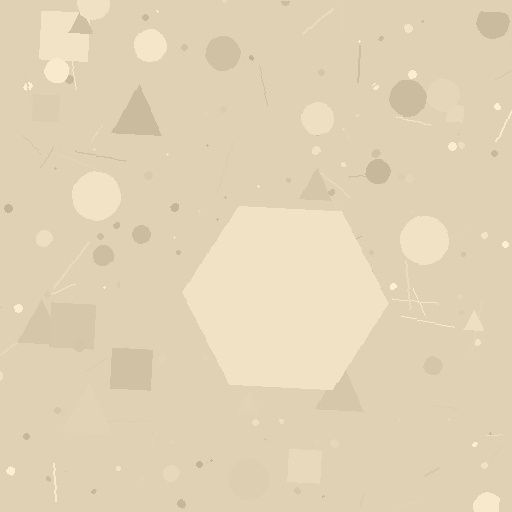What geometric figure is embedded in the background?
A hexagon is embedded in the background.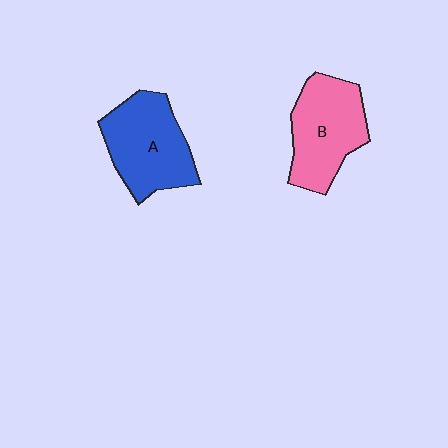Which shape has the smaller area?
Shape B (pink).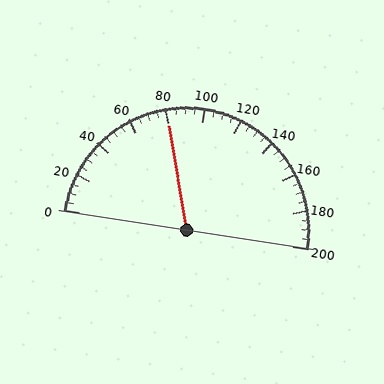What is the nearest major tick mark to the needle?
The nearest major tick mark is 80.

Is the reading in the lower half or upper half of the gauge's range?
The reading is in the lower half of the range (0 to 200).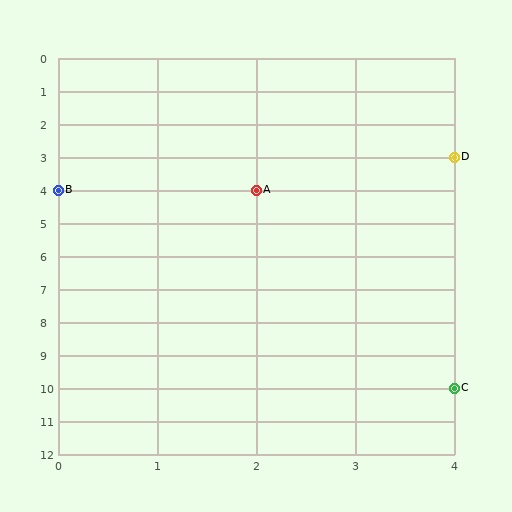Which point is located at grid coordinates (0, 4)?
Point B is at (0, 4).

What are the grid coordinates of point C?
Point C is at grid coordinates (4, 10).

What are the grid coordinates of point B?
Point B is at grid coordinates (0, 4).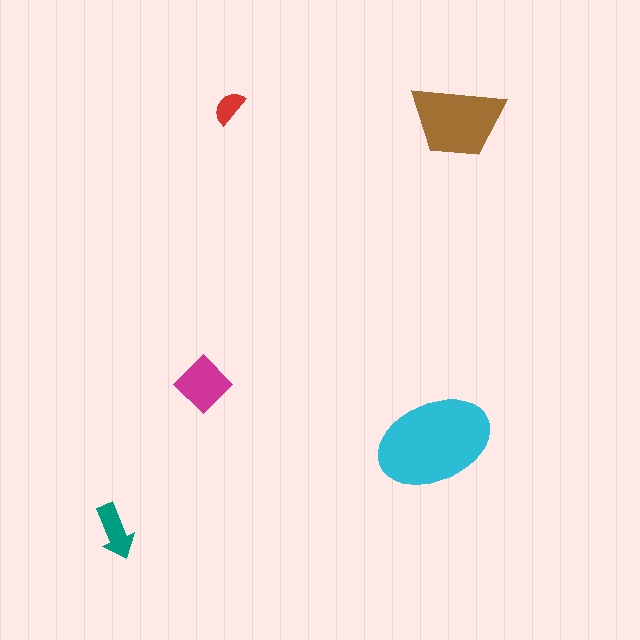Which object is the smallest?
The red semicircle.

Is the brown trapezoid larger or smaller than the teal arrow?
Larger.